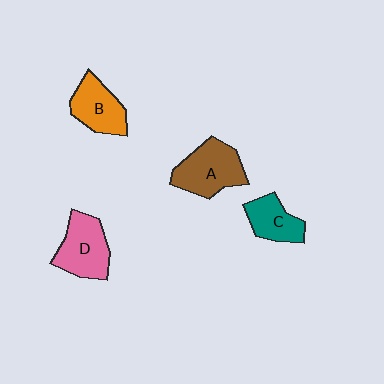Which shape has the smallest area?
Shape C (teal).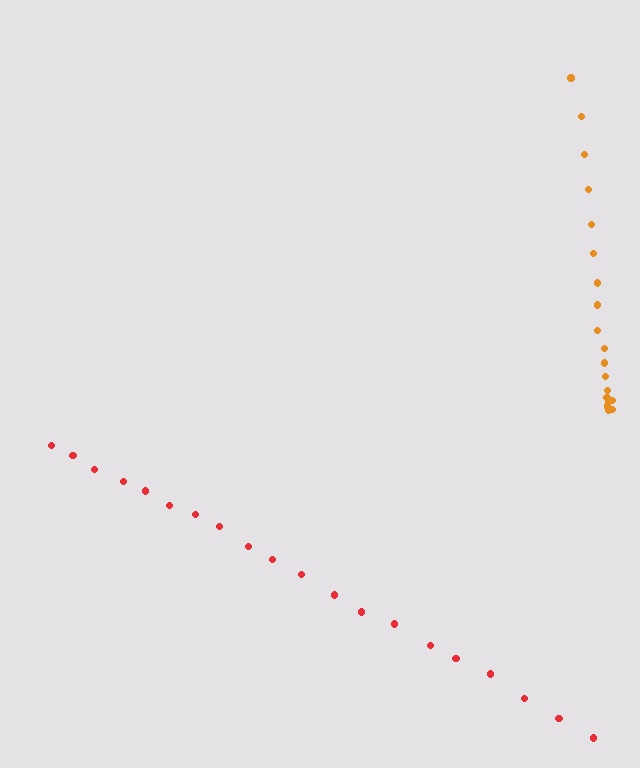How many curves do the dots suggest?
There are 2 distinct paths.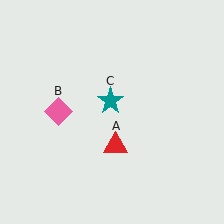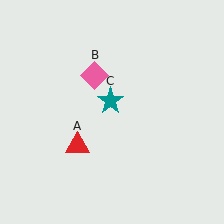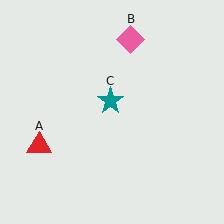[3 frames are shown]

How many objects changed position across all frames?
2 objects changed position: red triangle (object A), pink diamond (object B).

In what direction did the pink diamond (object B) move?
The pink diamond (object B) moved up and to the right.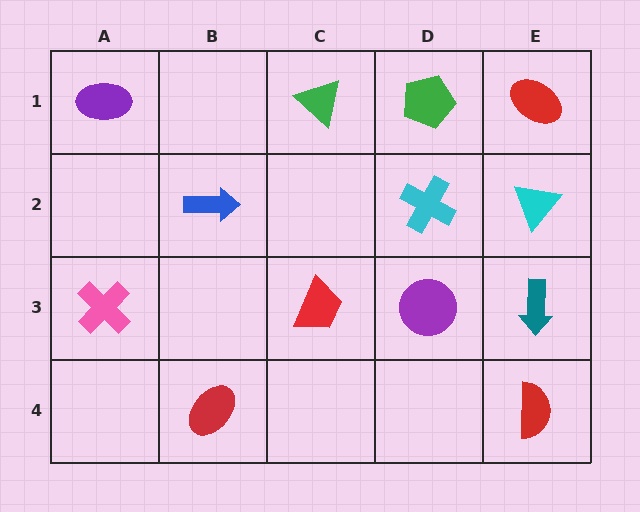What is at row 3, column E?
A teal arrow.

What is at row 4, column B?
A red ellipse.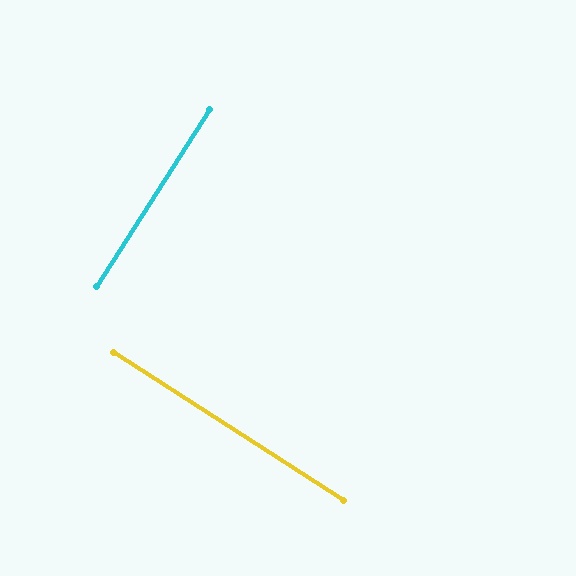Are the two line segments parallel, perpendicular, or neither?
Perpendicular — they meet at approximately 90°.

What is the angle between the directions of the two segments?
Approximately 90 degrees.